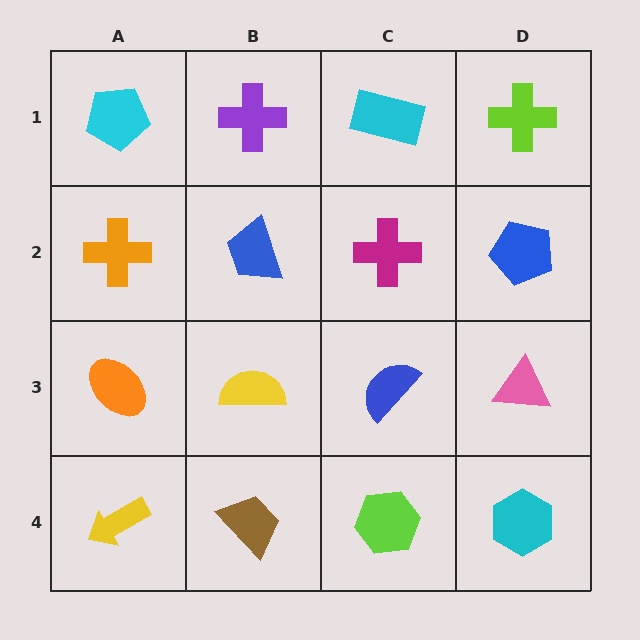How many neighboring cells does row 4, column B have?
3.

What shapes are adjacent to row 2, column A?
A cyan pentagon (row 1, column A), an orange ellipse (row 3, column A), a blue trapezoid (row 2, column B).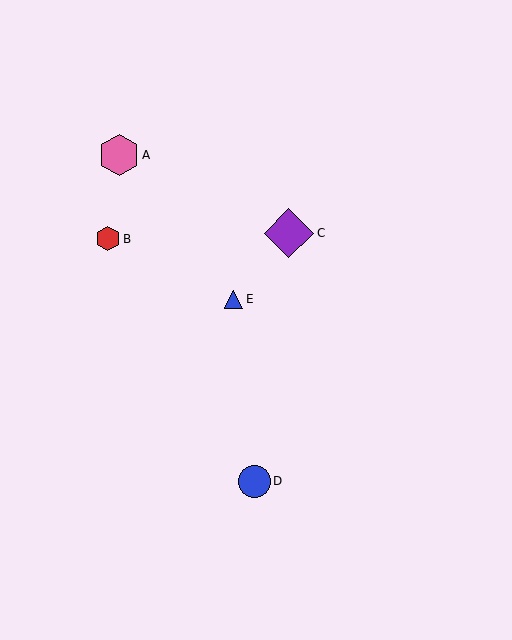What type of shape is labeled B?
Shape B is a red hexagon.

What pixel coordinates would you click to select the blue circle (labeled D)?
Click at (254, 481) to select the blue circle D.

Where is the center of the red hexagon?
The center of the red hexagon is at (108, 239).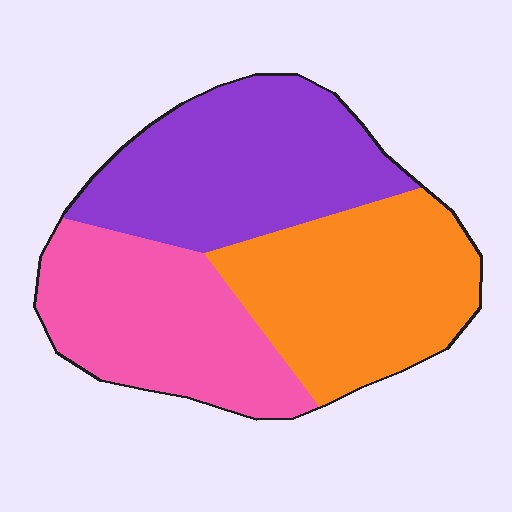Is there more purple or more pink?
Purple.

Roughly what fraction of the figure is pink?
Pink takes up about one third (1/3) of the figure.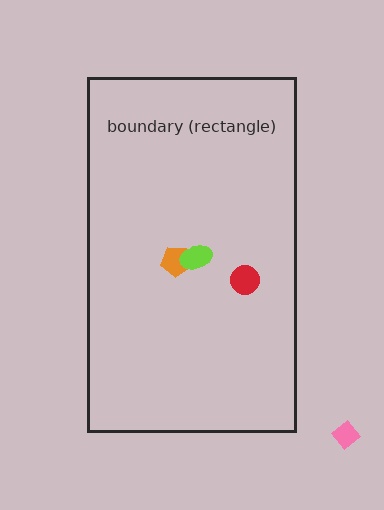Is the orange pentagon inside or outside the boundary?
Inside.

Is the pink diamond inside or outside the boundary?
Outside.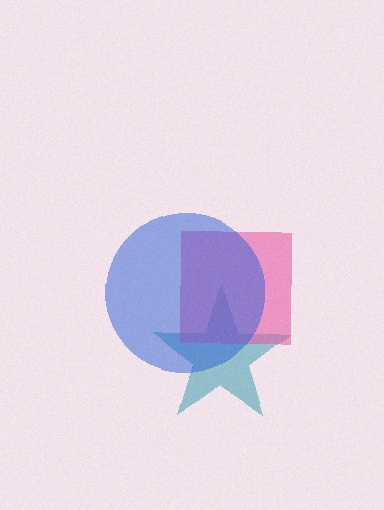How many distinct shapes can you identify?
There are 3 distinct shapes: a teal star, a pink square, a blue circle.